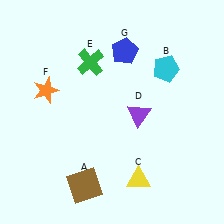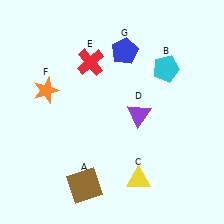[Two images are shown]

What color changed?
The cross (E) changed from green in Image 1 to red in Image 2.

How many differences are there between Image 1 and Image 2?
There is 1 difference between the two images.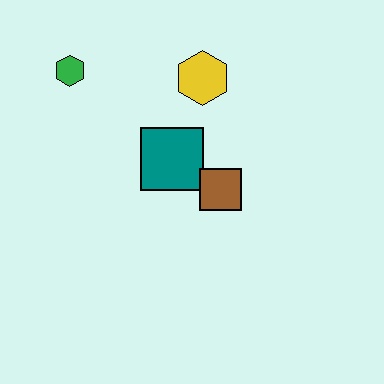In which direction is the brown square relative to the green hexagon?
The brown square is to the right of the green hexagon.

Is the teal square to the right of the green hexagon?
Yes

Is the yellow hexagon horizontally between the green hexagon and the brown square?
Yes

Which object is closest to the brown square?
The teal square is closest to the brown square.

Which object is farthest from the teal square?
The green hexagon is farthest from the teal square.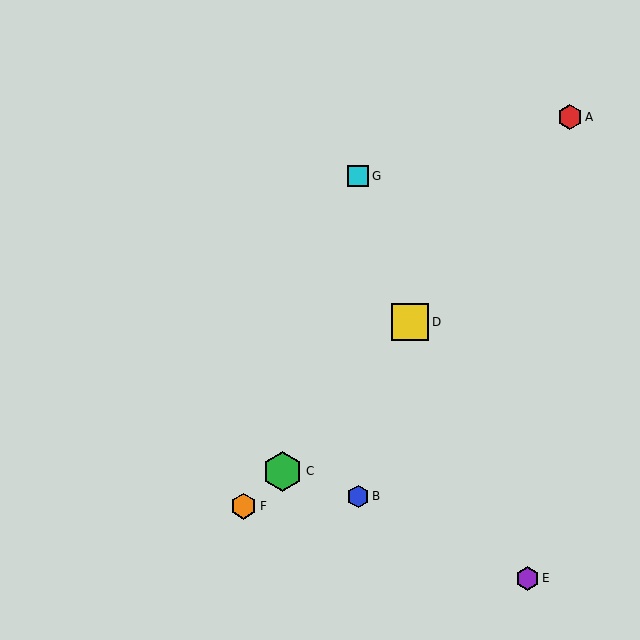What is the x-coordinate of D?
Object D is at x≈410.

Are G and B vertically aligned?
Yes, both are at x≈358.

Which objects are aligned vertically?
Objects B, G are aligned vertically.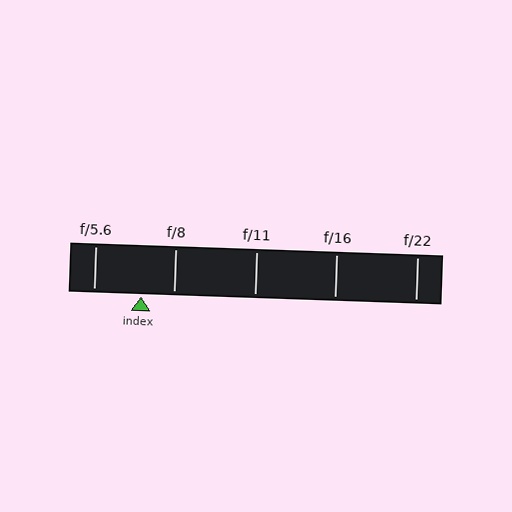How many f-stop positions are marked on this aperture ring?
There are 5 f-stop positions marked.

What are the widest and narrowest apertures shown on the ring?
The widest aperture shown is f/5.6 and the narrowest is f/22.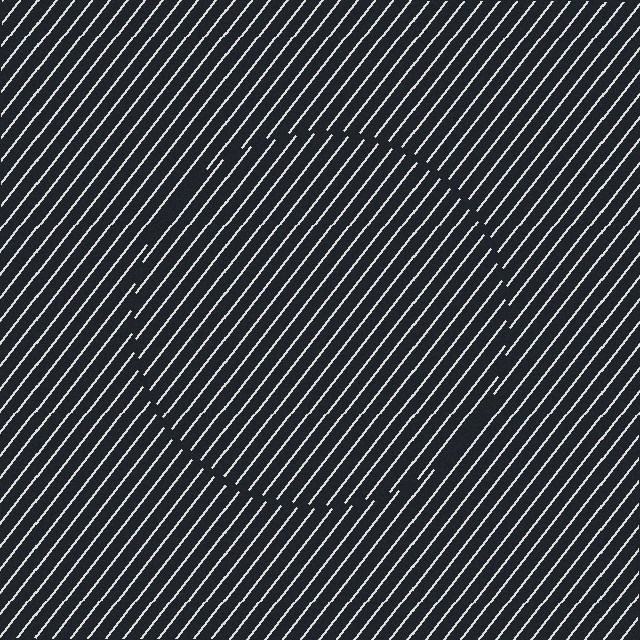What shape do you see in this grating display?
An illusory circle. The interior of the shape contains the same grating, shifted by half a period — the contour is defined by the phase discontinuity where line-ends from the inner and outer gratings abut.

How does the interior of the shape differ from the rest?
The interior of the shape contains the same grating, shifted by half a period — the contour is defined by the phase discontinuity where line-ends from the inner and outer gratings abut.